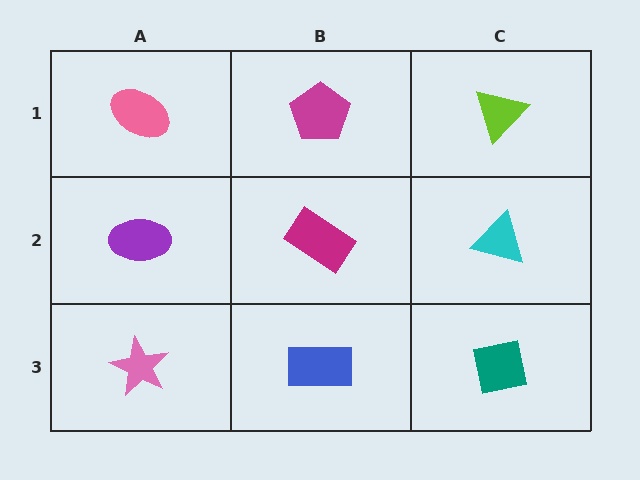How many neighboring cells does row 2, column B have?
4.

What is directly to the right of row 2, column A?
A magenta rectangle.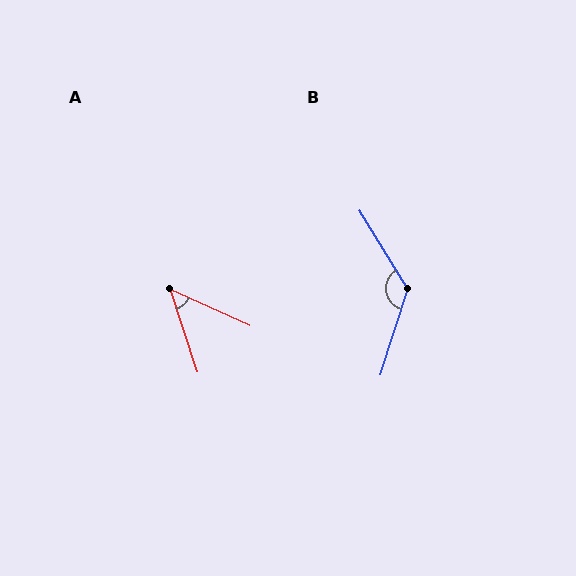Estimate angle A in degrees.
Approximately 47 degrees.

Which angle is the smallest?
A, at approximately 47 degrees.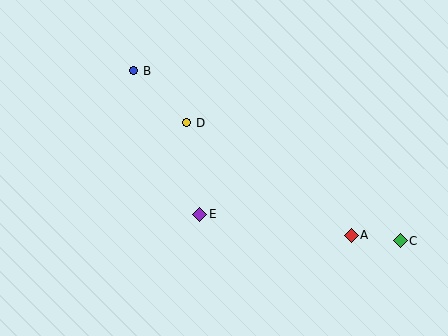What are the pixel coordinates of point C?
Point C is at (400, 241).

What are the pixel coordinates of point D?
Point D is at (187, 123).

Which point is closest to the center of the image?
Point E at (200, 214) is closest to the center.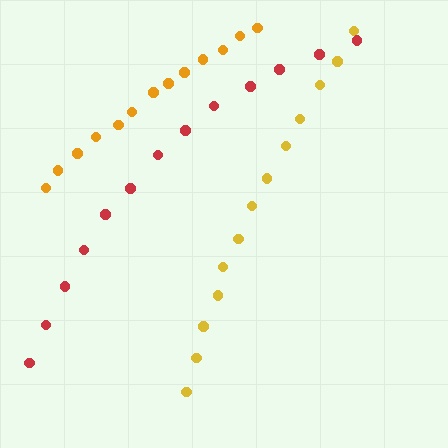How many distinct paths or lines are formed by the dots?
There are 3 distinct paths.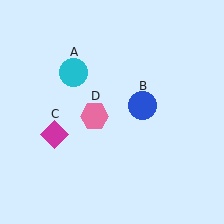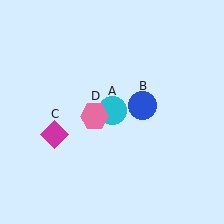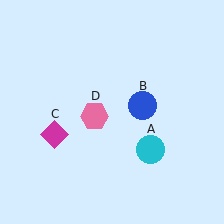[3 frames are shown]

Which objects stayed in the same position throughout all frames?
Blue circle (object B) and magenta diamond (object C) and pink hexagon (object D) remained stationary.